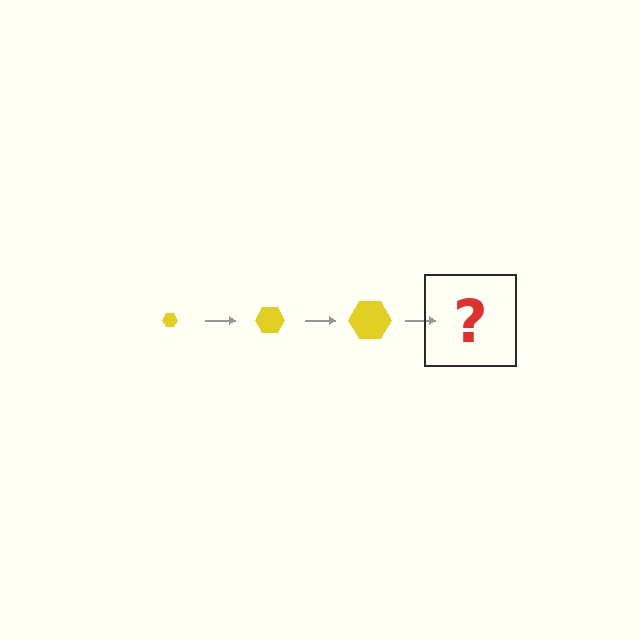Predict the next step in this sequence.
The next step is a yellow hexagon, larger than the previous one.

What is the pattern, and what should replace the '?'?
The pattern is that the hexagon gets progressively larger each step. The '?' should be a yellow hexagon, larger than the previous one.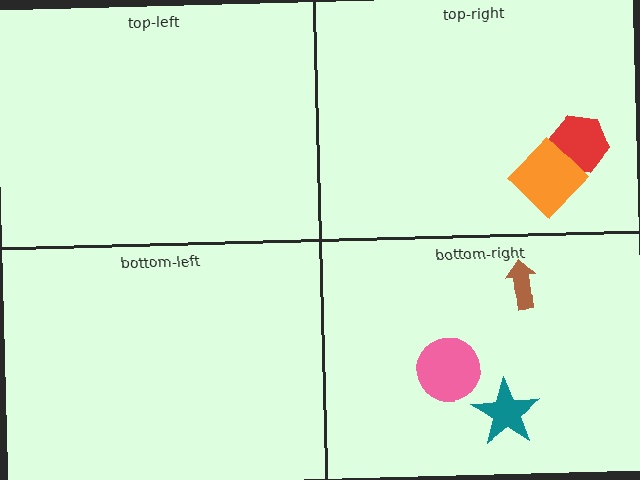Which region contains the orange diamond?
The top-right region.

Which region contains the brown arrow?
The bottom-right region.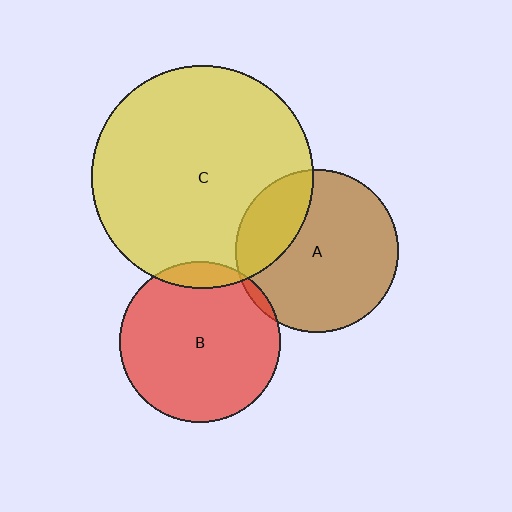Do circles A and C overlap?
Yes.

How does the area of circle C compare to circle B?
Approximately 1.9 times.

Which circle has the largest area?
Circle C (yellow).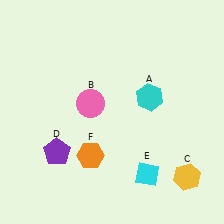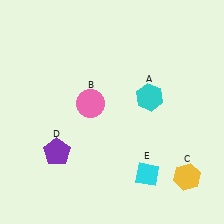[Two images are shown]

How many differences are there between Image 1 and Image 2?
There is 1 difference between the two images.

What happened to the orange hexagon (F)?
The orange hexagon (F) was removed in Image 2. It was in the bottom-left area of Image 1.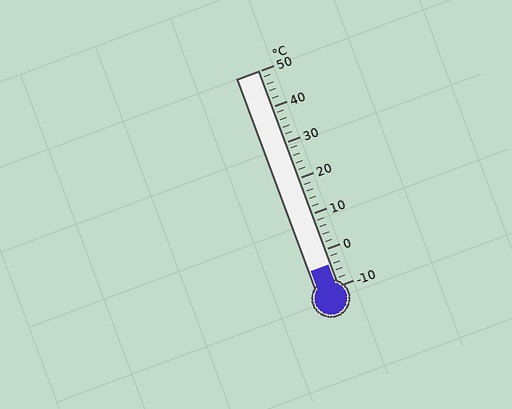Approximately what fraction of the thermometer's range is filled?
The thermometer is filled to approximately 10% of its range.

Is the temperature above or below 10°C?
The temperature is below 10°C.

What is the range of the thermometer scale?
The thermometer scale ranges from -10°C to 50°C.